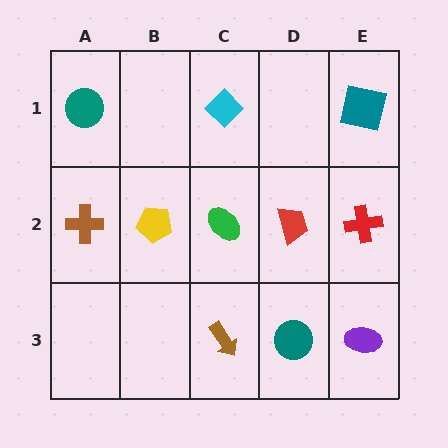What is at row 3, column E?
A purple ellipse.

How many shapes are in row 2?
5 shapes.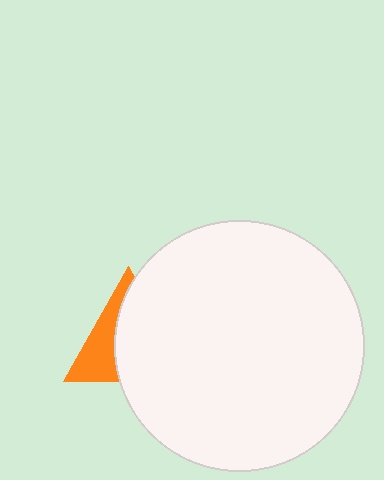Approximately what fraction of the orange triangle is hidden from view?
Roughly 63% of the orange triangle is hidden behind the white circle.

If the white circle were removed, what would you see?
You would see the complete orange triangle.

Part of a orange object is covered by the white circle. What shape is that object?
It is a triangle.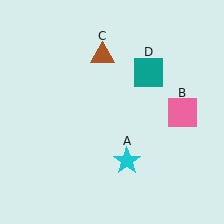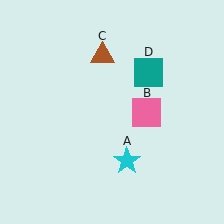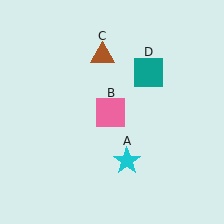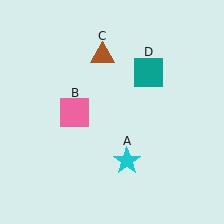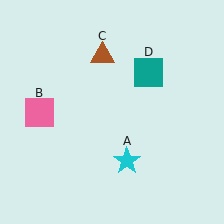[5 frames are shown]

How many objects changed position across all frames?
1 object changed position: pink square (object B).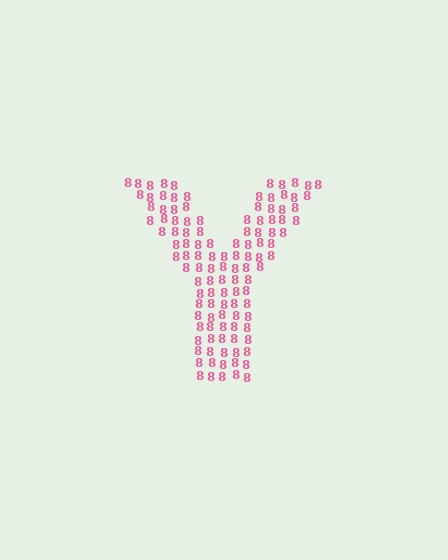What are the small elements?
The small elements are digit 8's.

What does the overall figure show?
The overall figure shows the letter Y.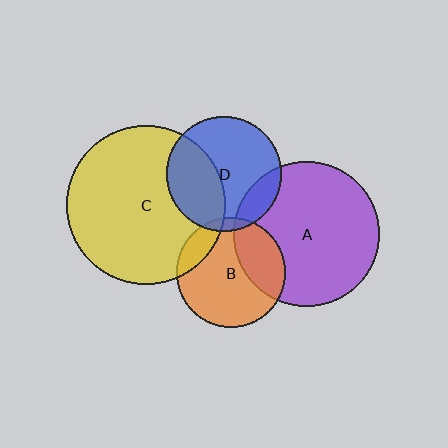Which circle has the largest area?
Circle C (yellow).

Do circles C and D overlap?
Yes.